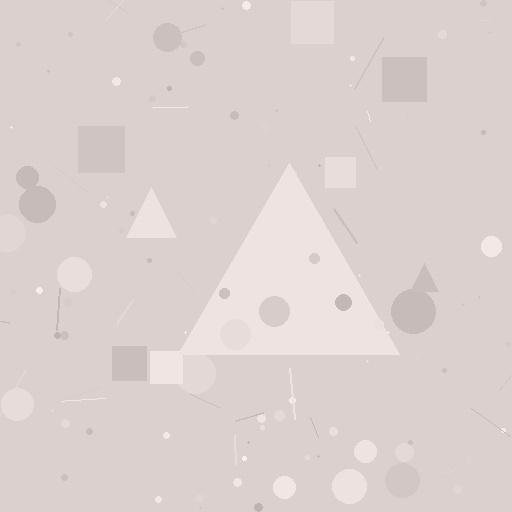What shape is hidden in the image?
A triangle is hidden in the image.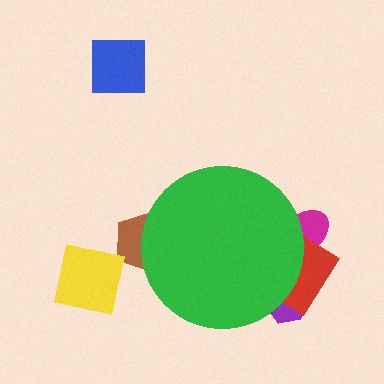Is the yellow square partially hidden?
No, the yellow square is fully visible.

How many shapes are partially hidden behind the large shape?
4 shapes are partially hidden.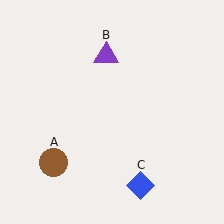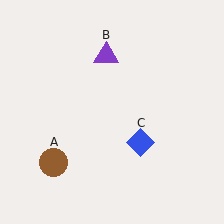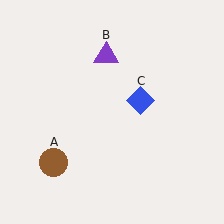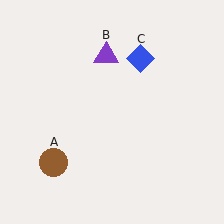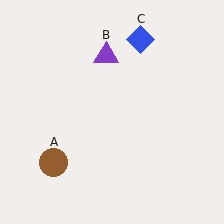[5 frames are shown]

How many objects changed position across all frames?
1 object changed position: blue diamond (object C).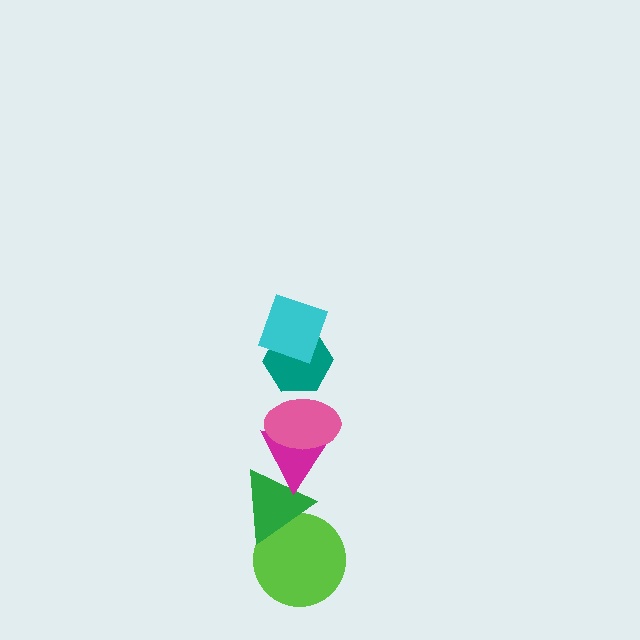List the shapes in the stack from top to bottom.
From top to bottom: the cyan diamond, the teal hexagon, the pink ellipse, the magenta triangle, the green triangle, the lime circle.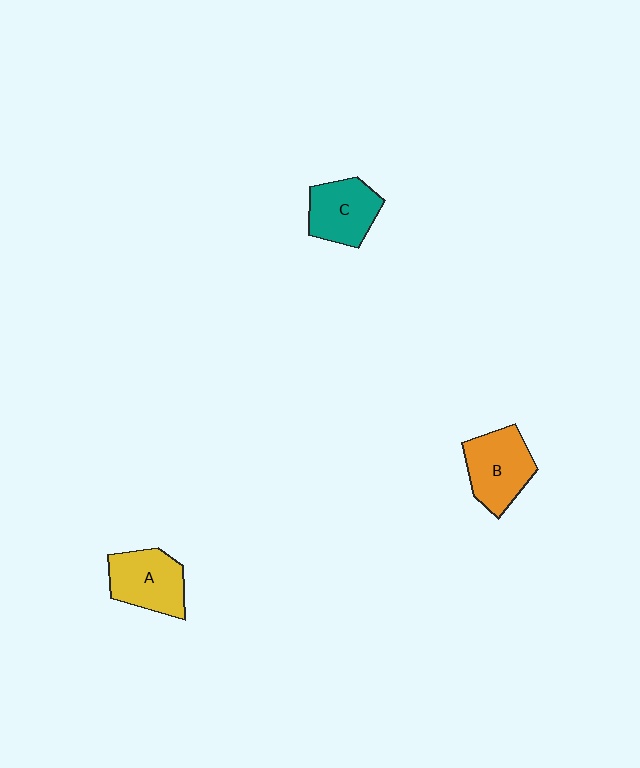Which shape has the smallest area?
Shape C (teal).